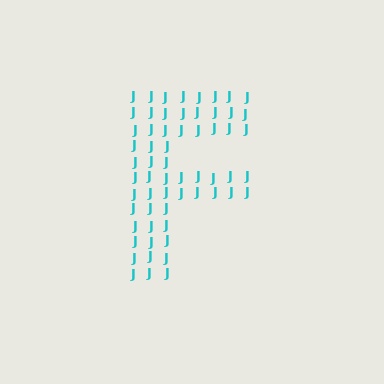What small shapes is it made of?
It is made of small letter J's.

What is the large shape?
The large shape is the letter F.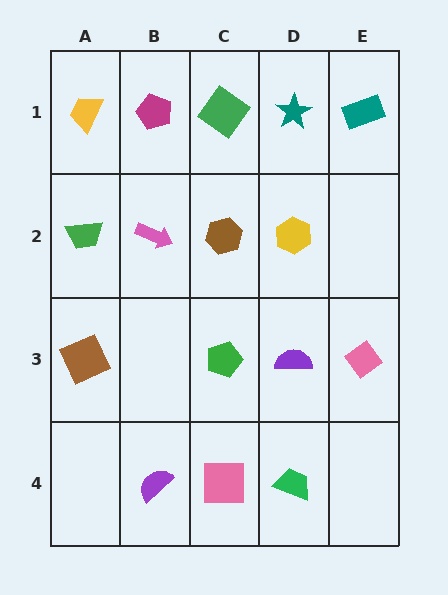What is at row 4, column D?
A green trapezoid.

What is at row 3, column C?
A green pentagon.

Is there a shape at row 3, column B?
No, that cell is empty.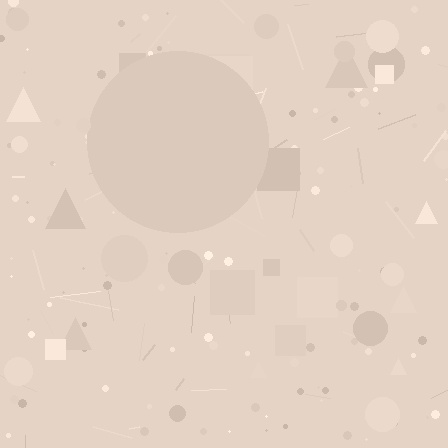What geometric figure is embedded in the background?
A circle is embedded in the background.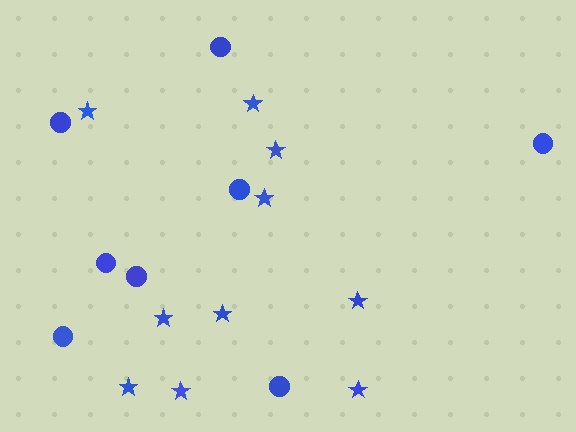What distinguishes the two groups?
There are 2 groups: one group of stars (10) and one group of circles (8).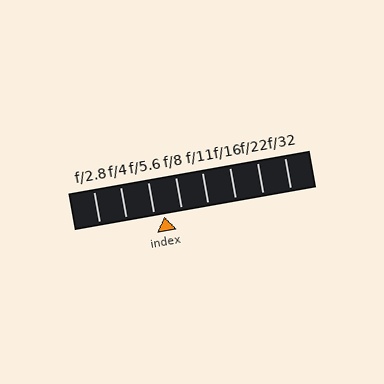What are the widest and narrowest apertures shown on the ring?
The widest aperture shown is f/2.8 and the narrowest is f/32.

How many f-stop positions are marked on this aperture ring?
There are 8 f-stop positions marked.